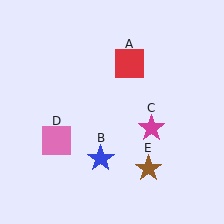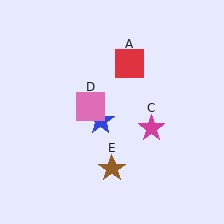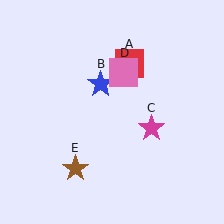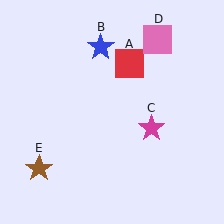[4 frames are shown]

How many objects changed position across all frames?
3 objects changed position: blue star (object B), pink square (object D), brown star (object E).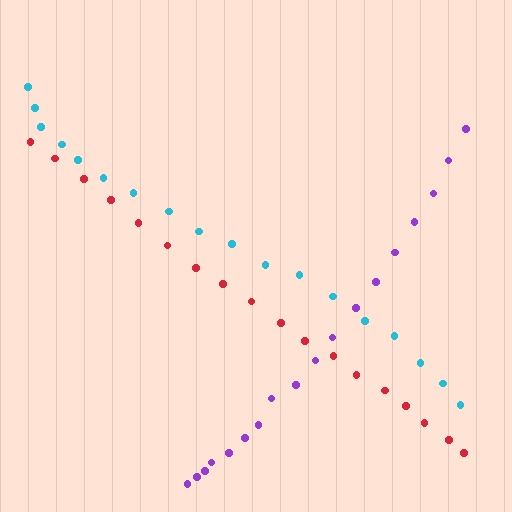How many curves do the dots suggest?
There are 3 distinct paths.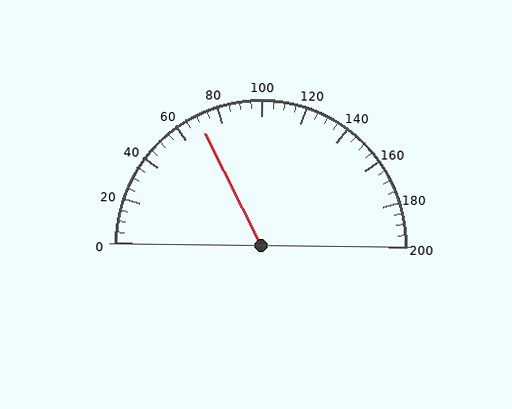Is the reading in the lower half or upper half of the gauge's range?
The reading is in the lower half of the range (0 to 200).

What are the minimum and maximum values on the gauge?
The gauge ranges from 0 to 200.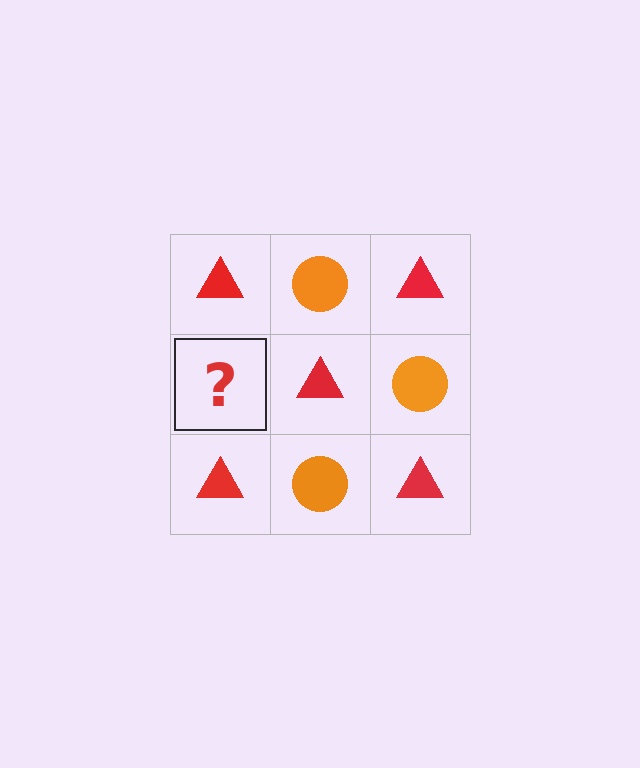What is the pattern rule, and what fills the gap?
The rule is that it alternates red triangle and orange circle in a checkerboard pattern. The gap should be filled with an orange circle.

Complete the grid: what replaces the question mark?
The question mark should be replaced with an orange circle.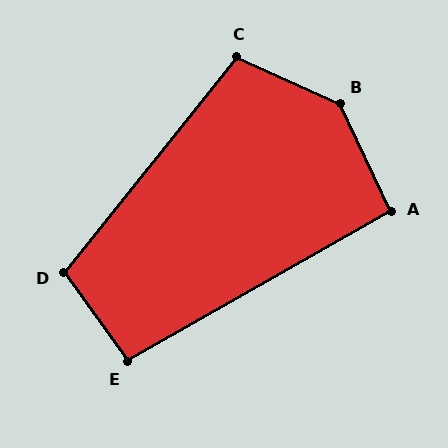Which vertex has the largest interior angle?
B, at approximately 139 degrees.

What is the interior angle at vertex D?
Approximately 105 degrees (obtuse).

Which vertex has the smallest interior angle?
A, at approximately 95 degrees.